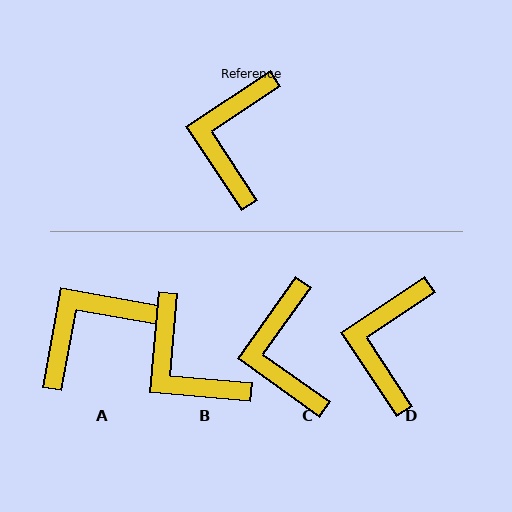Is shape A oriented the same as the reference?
No, it is off by about 44 degrees.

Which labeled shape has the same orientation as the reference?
D.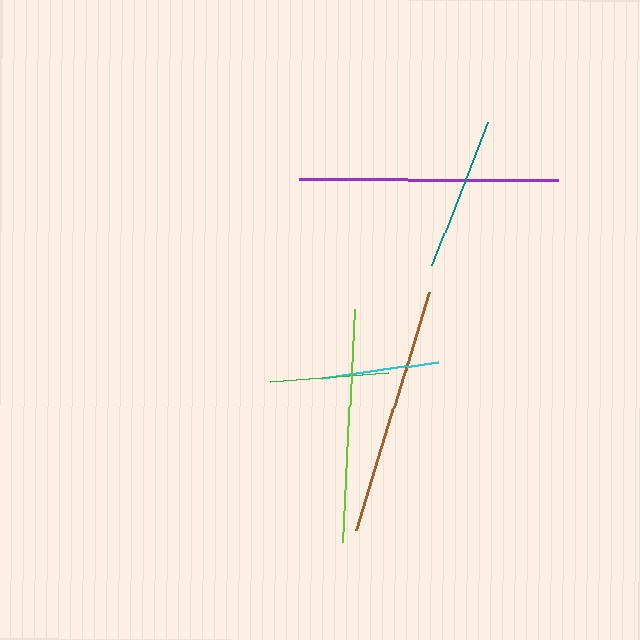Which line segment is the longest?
The purple line is the longest at approximately 259 pixels.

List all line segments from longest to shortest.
From longest to shortest: purple, brown, lime, teal, green, cyan.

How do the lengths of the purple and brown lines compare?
The purple and brown lines are approximately the same length.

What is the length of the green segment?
The green segment is approximately 118 pixels long.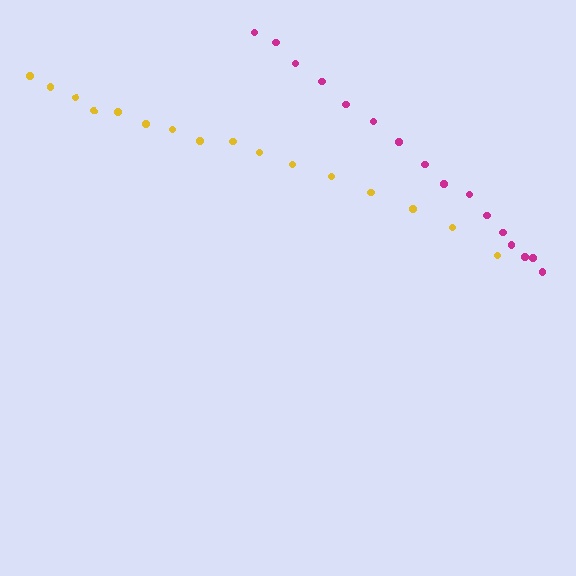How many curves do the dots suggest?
There are 2 distinct paths.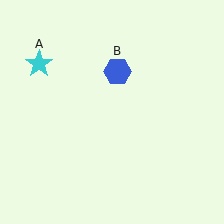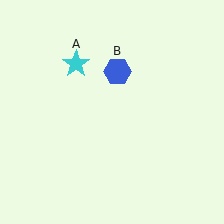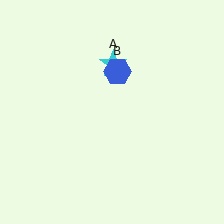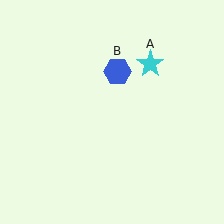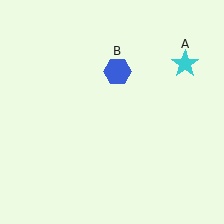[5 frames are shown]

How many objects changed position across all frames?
1 object changed position: cyan star (object A).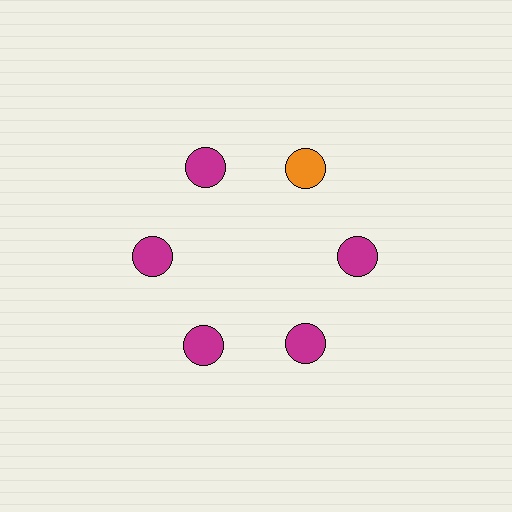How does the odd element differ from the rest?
It has a different color: orange instead of magenta.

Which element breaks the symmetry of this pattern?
The orange circle at roughly the 1 o'clock position breaks the symmetry. All other shapes are magenta circles.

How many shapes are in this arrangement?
There are 6 shapes arranged in a ring pattern.